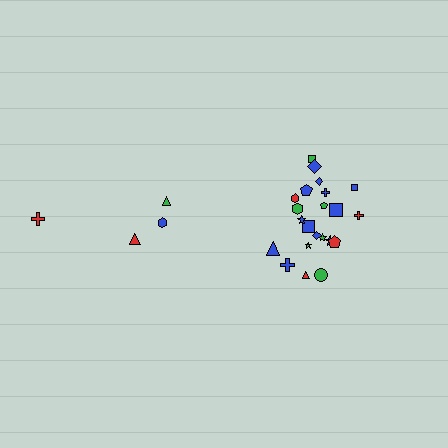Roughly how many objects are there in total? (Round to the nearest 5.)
Roughly 25 objects in total.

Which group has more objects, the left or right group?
The right group.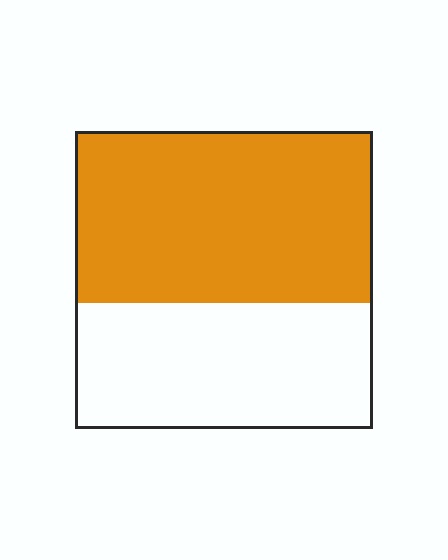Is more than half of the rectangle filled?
Yes.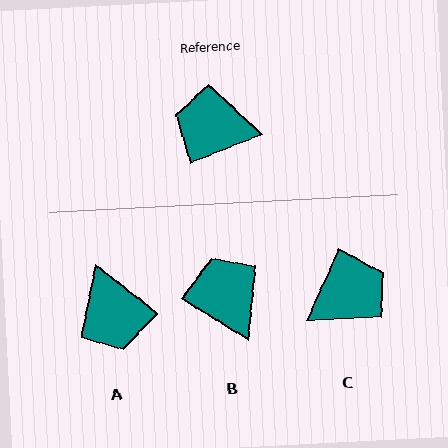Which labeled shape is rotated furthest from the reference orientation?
C, about 135 degrees away.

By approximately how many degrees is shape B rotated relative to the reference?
Approximately 54 degrees clockwise.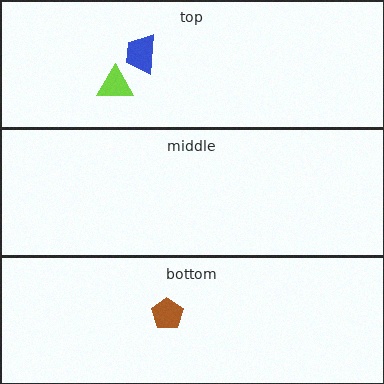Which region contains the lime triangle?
The top region.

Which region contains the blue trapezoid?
The top region.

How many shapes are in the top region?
2.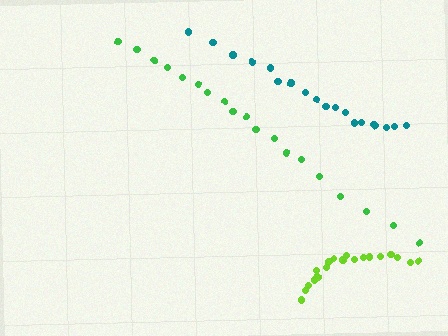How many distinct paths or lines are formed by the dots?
There are 3 distinct paths.